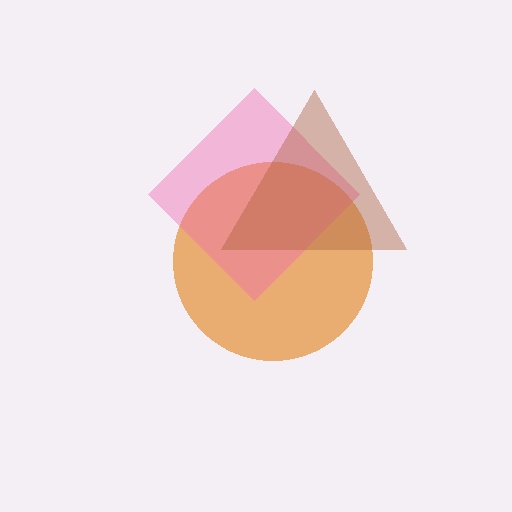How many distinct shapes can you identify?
There are 3 distinct shapes: an orange circle, a pink diamond, a brown triangle.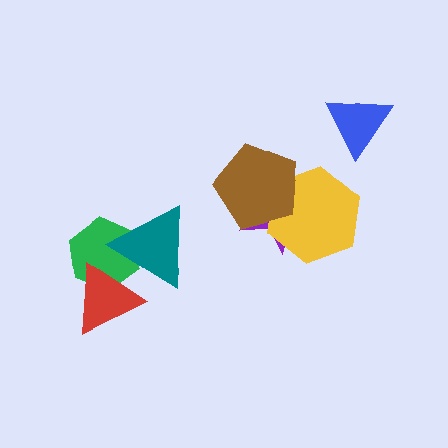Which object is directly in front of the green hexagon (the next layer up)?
The teal triangle is directly in front of the green hexagon.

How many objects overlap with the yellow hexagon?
2 objects overlap with the yellow hexagon.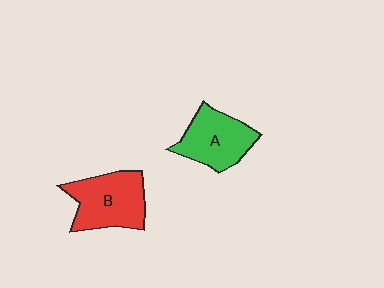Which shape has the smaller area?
Shape A (green).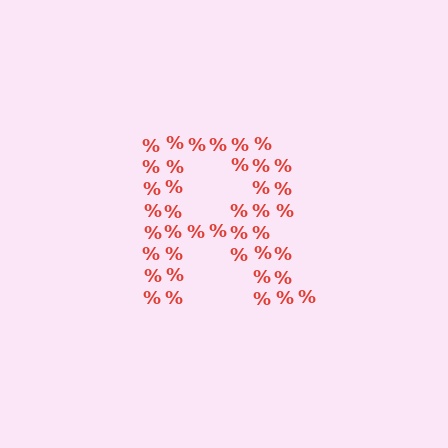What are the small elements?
The small elements are percent signs.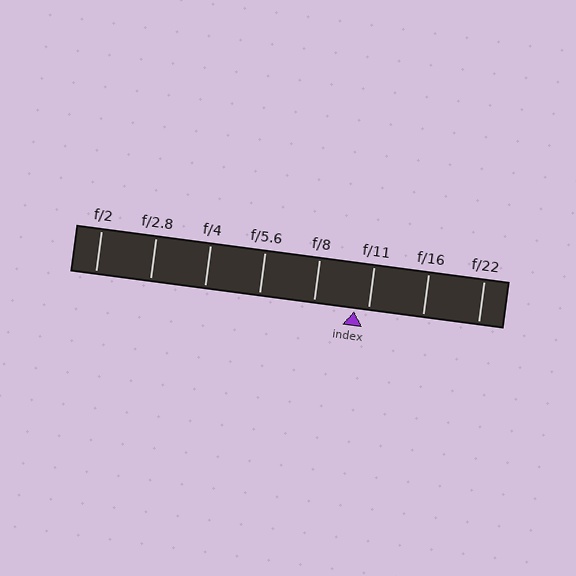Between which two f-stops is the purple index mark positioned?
The index mark is between f/8 and f/11.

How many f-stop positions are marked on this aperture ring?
There are 8 f-stop positions marked.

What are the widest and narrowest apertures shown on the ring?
The widest aperture shown is f/2 and the narrowest is f/22.